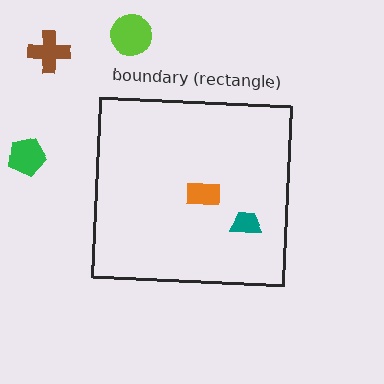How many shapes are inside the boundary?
2 inside, 3 outside.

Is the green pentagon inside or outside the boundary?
Outside.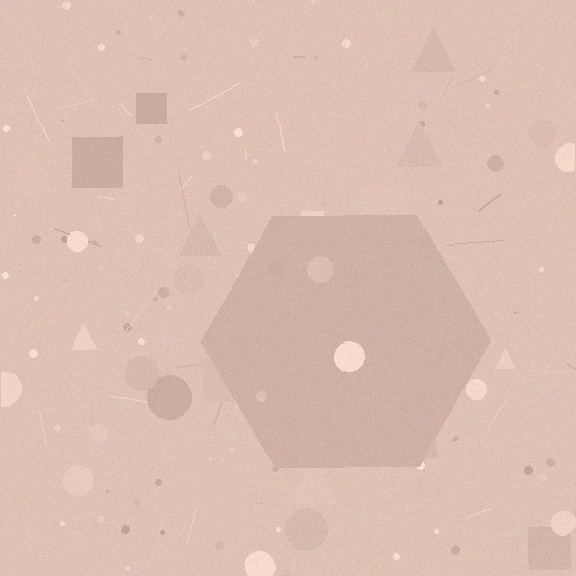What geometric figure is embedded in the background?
A hexagon is embedded in the background.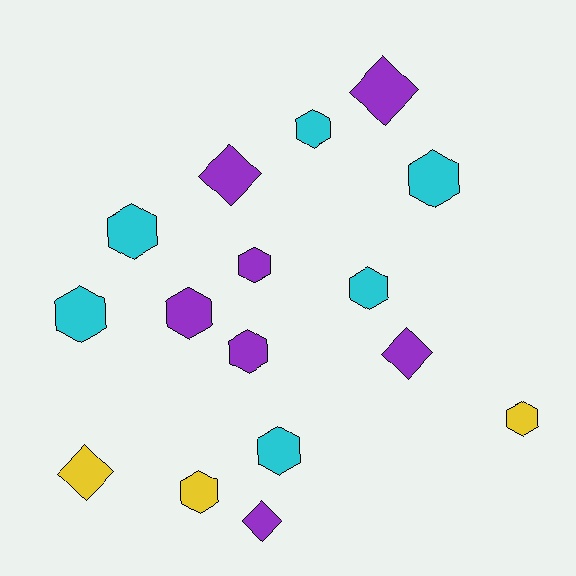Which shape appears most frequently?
Hexagon, with 11 objects.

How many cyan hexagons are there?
There are 6 cyan hexagons.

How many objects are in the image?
There are 16 objects.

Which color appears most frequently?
Purple, with 7 objects.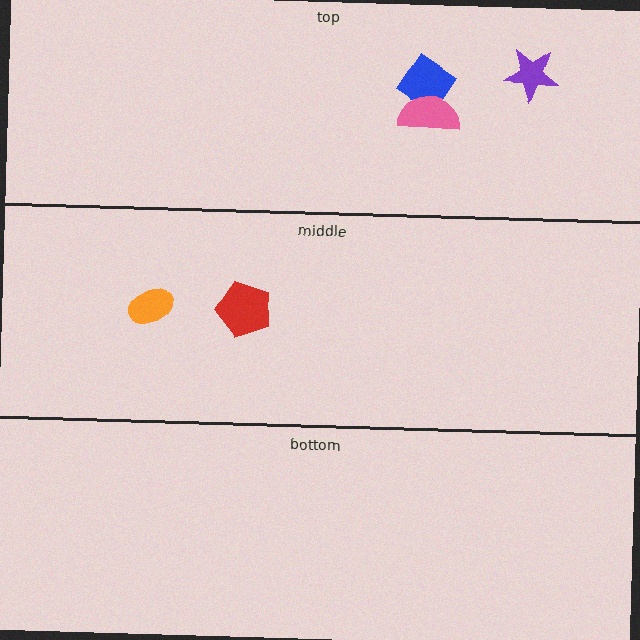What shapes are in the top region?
The blue diamond, the purple star, the pink semicircle.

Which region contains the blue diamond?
The top region.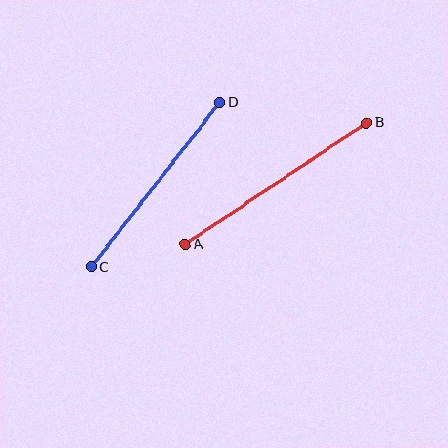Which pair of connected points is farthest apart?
Points A and B are farthest apart.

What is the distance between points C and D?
The distance is approximately 209 pixels.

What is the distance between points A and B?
The distance is approximately 218 pixels.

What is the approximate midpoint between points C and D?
The midpoint is at approximately (156, 185) pixels.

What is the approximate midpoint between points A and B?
The midpoint is at approximately (276, 184) pixels.